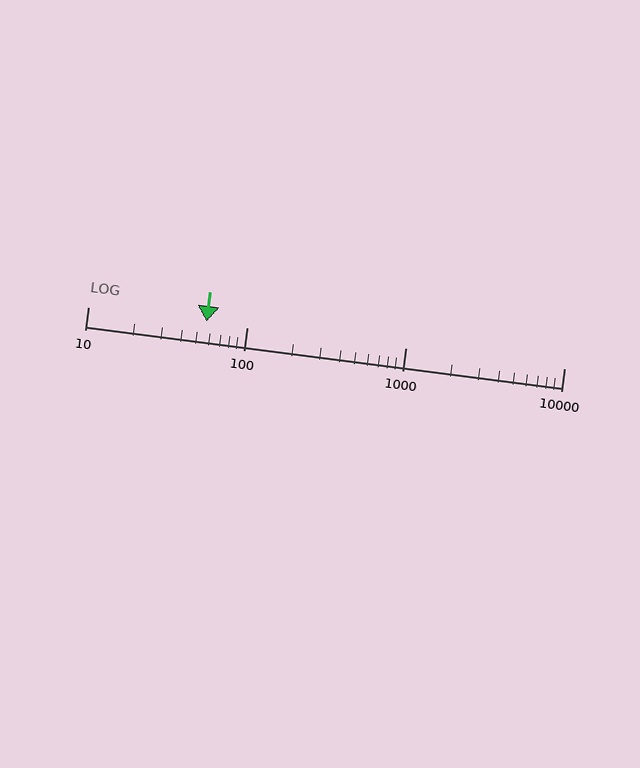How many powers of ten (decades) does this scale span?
The scale spans 3 decades, from 10 to 10000.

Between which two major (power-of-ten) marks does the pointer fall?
The pointer is between 10 and 100.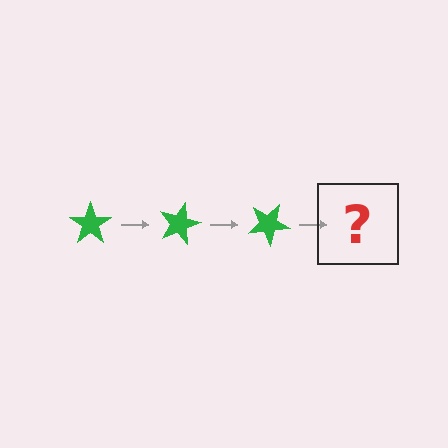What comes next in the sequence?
The next element should be a green star rotated 45 degrees.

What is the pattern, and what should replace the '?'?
The pattern is that the star rotates 15 degrees each step. The '?' should be a green star rotated 45 degrees.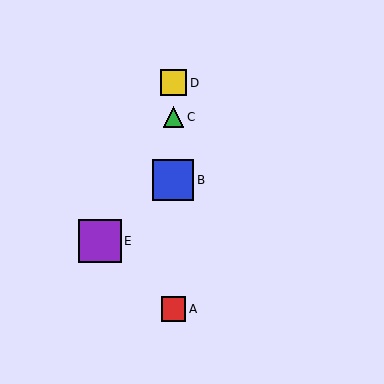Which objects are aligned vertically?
Objects A, B, C, D are aligned vertically.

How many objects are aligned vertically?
4 objects (A, B, C, D) are aligned vertically.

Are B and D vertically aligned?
Yes, both are at x≈173.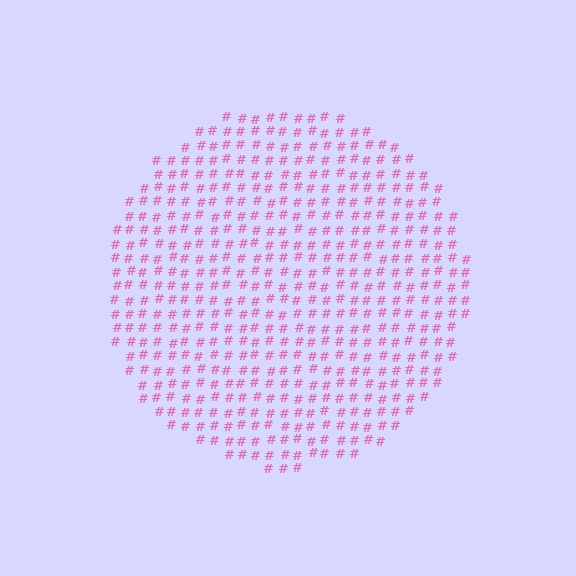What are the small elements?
The small elements are hash symbols.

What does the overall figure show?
The overall figure shows a circle.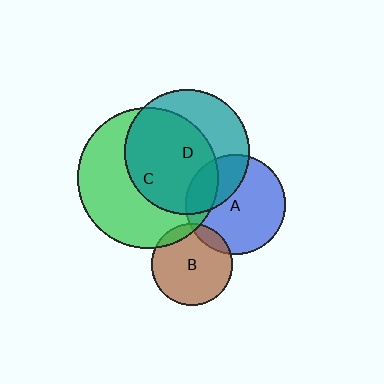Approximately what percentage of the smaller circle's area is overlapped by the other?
Approximately 10%.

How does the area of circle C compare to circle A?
Approximately 2.0 times.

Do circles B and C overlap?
Yes.